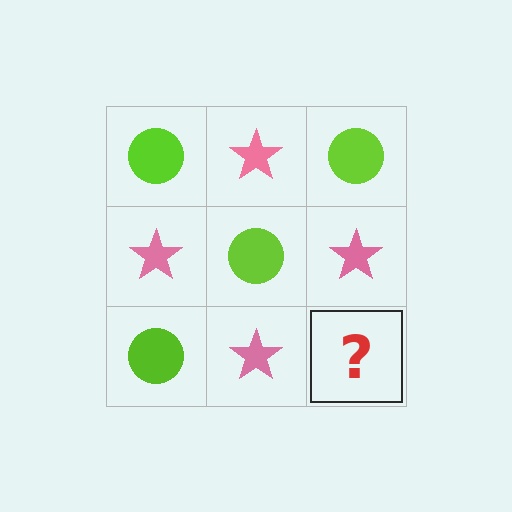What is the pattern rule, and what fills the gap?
The rule is that it alternates lime circle and pink star in a checkerboard pattern. The gap should be filled with a lime circle.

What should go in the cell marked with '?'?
The missing cell should contain a lime circle.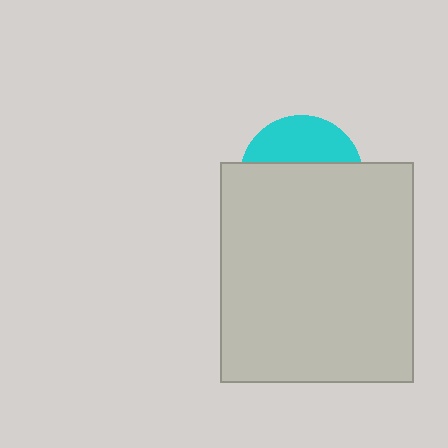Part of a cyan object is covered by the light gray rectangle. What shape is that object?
It is a circle.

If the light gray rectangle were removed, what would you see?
You would see the complete cyan circle.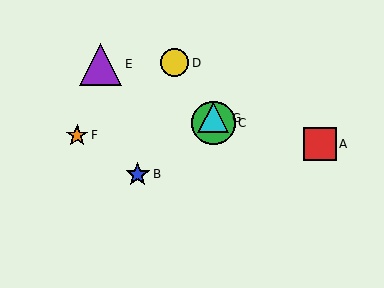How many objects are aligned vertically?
2 objects (C, G) are aligned vertically.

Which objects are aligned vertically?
Objects C, G are aligned vertically.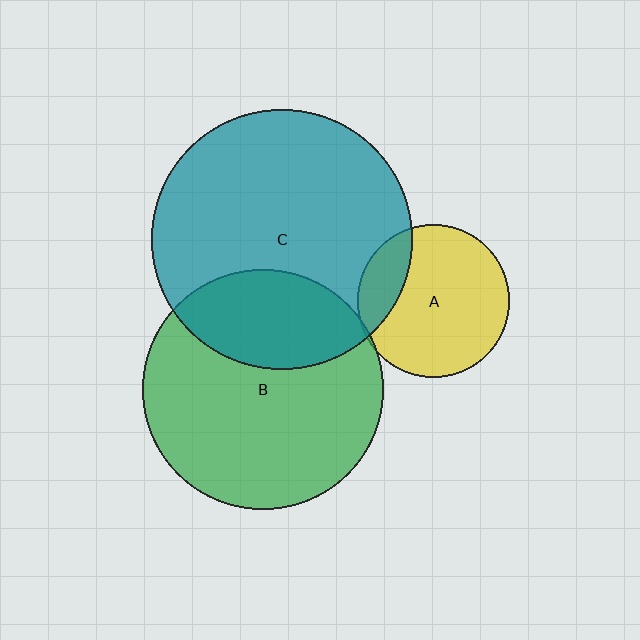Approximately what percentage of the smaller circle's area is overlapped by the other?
Approximately 5%.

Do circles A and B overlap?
Yes.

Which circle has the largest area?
Circle C (teal).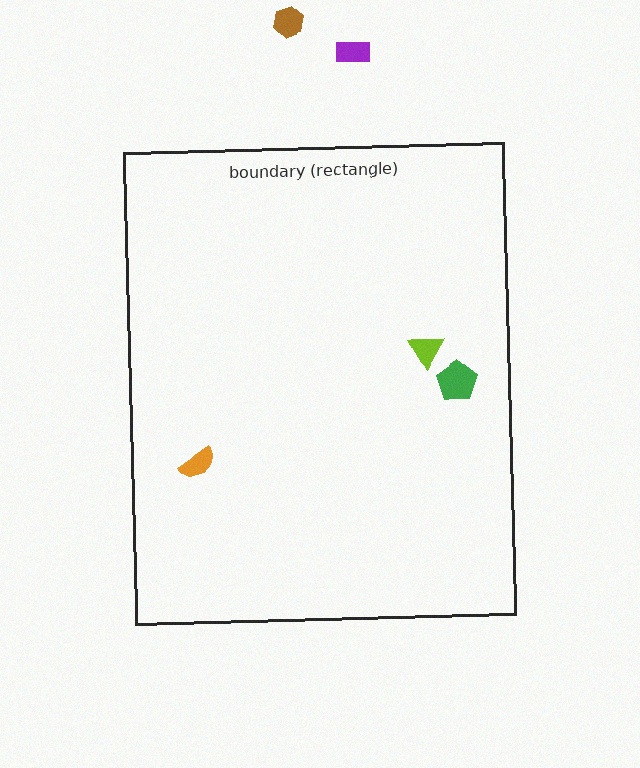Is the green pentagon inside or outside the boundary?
Inside.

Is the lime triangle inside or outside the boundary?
Inside.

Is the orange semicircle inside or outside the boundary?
Inside.